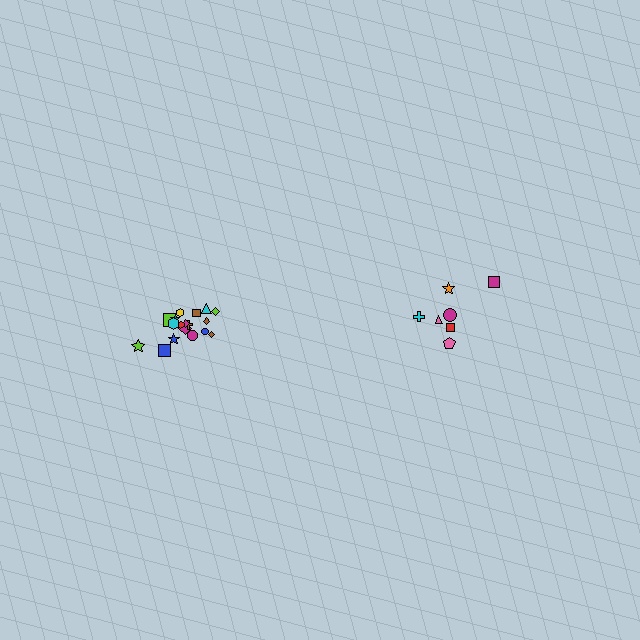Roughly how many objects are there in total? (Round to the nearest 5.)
Roughly 25 objects in total.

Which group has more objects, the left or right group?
The left group.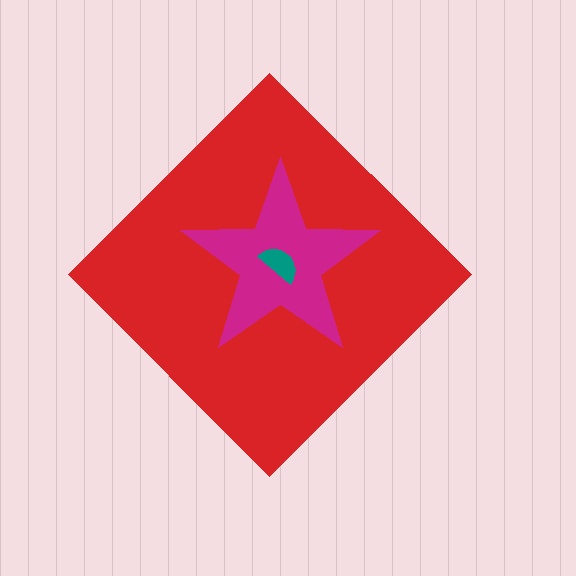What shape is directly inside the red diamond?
The magenta star.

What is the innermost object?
The teal semicircle.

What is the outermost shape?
The red diamond.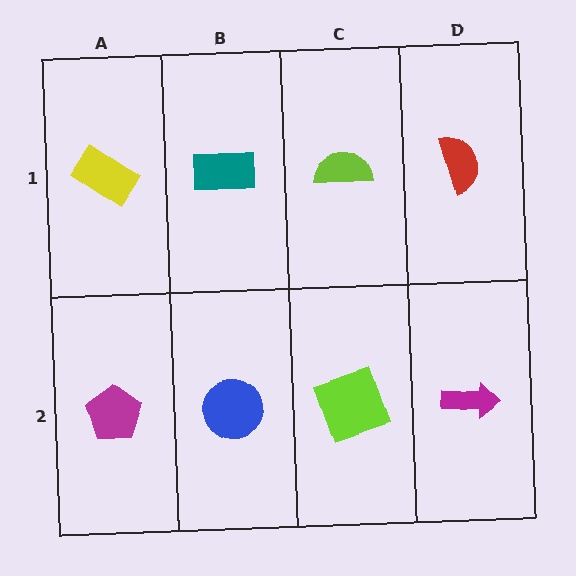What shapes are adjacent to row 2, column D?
A red semicircle (row 1, column D), a lime square (row 2, column C).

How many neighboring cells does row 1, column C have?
3.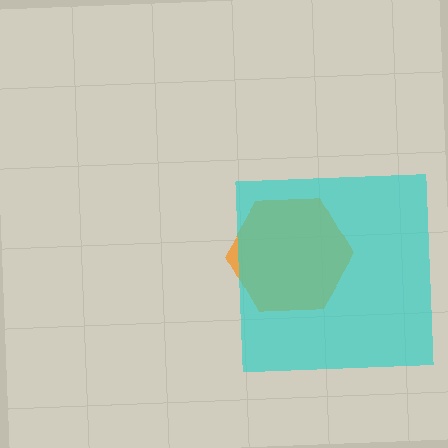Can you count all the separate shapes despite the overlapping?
Yes, there are 2 separate shapes.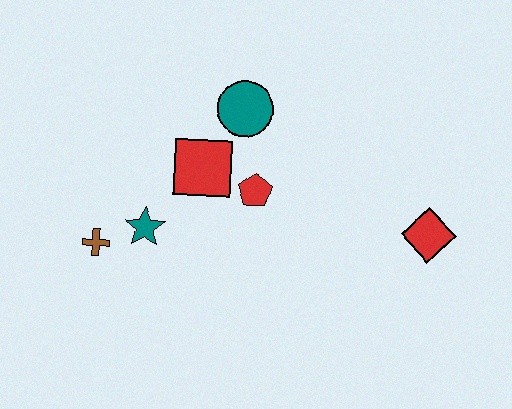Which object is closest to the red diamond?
The red pentagon is closest to the red diamond.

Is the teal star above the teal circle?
No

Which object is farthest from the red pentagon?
The red diamond is farthest from the red pentagon.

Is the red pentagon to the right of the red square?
Yes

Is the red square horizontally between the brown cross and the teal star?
No